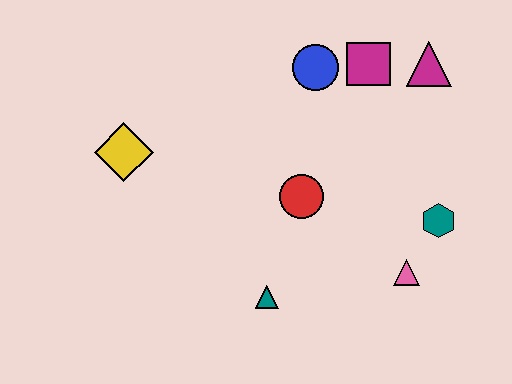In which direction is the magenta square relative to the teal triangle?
The magenta square is above the teal triangle.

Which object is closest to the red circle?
The teal triangle is closest to the red circle.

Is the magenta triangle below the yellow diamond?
No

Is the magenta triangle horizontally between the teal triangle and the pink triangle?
No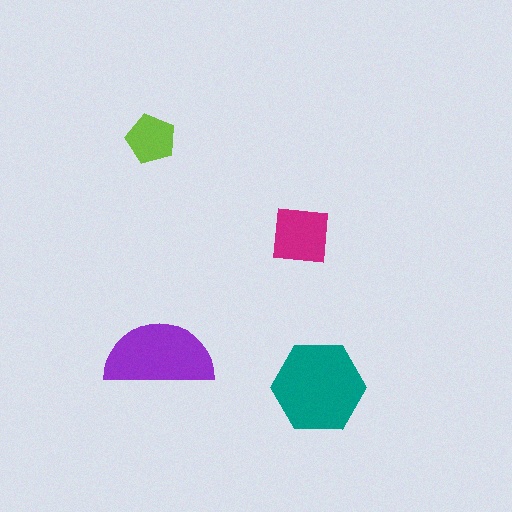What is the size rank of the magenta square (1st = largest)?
3rd.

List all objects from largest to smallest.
The teal hexagon, the purple semicircle, the magenta square, the lime pentagon.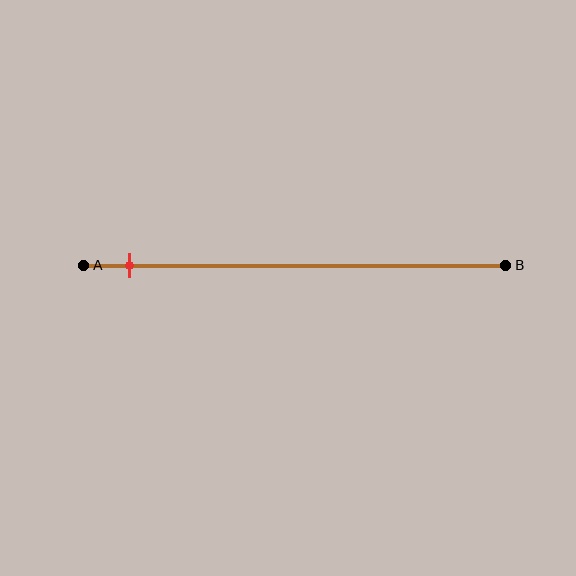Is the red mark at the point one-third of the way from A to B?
No, the mark is at about 10% from A, not at the 33% one-third point.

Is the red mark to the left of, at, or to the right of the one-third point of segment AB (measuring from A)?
The red mark is to the left of the one-third point of segment AB.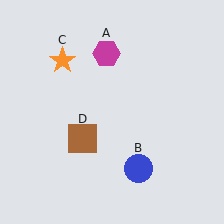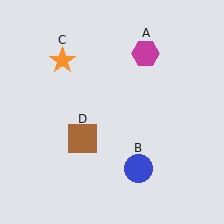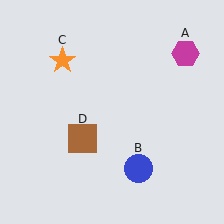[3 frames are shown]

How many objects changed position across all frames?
1 object changed position: magenta hexagon (object A).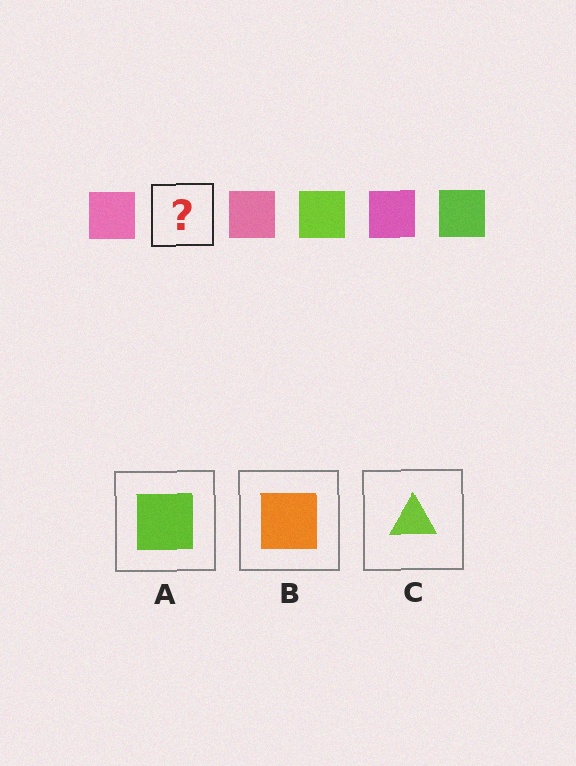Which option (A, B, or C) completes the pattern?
A.